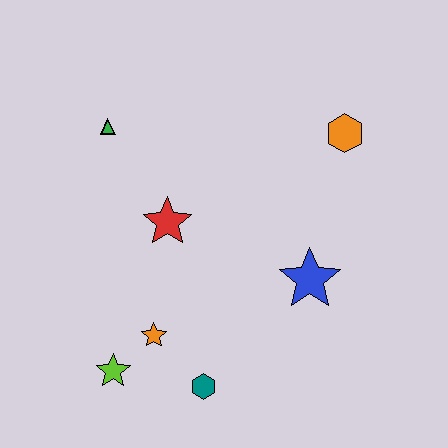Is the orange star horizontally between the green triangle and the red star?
Yes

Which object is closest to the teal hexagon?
The orange star is closest to the teal hexagon.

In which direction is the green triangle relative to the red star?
The green triangle is above the red star.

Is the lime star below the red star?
Yes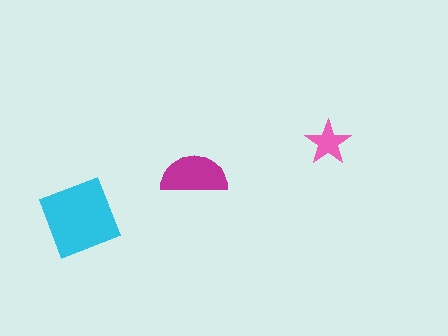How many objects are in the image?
There are 3 objects in the image.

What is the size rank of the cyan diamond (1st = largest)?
1st.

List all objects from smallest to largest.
The pink star, the magenta semicircle, the cyan diamond.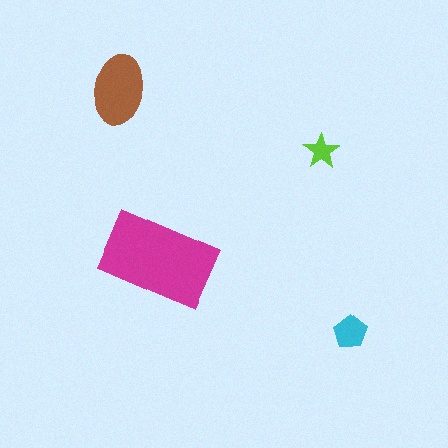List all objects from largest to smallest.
The magenta rectangle, the brown ellipse, the cyan pentagon, the lime star.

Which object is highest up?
The brown ellipse is topmost.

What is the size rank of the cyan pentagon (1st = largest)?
3rd.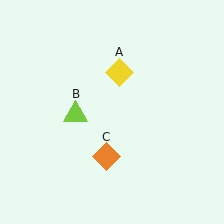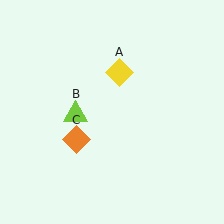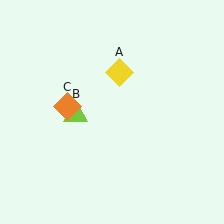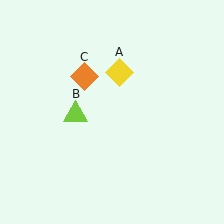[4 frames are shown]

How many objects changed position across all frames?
1 object changed position: orange diamond (object C).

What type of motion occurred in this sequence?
The orange diamond (object C) rotated clockwise around the center of the scene.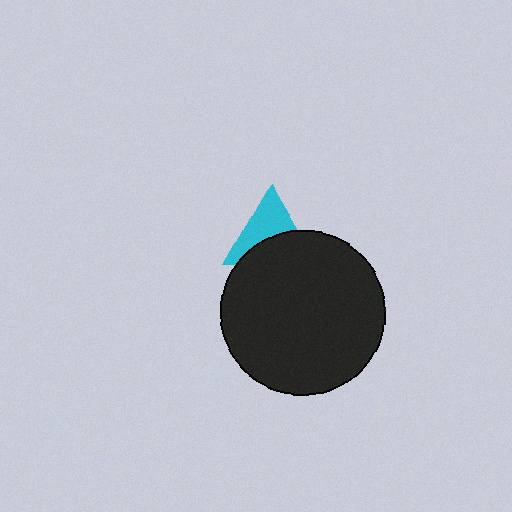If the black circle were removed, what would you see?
You would see the complete cyan triangle.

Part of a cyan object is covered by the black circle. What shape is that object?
It is a triangle.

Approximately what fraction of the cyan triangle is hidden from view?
Roughly 48% of the cyan triangle is hidden behind the black circle.